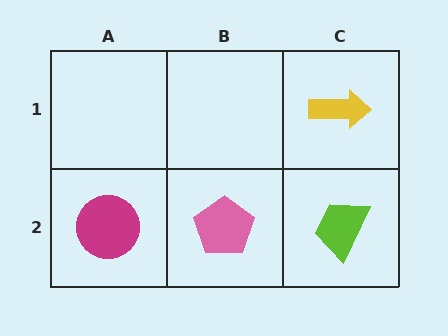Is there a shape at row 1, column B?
No, that cell is empty.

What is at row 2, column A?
A magenta circle.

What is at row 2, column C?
A lime trapezoid.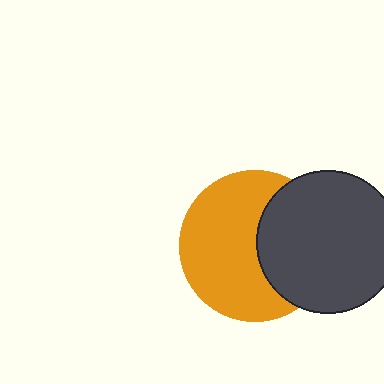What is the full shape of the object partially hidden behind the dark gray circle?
The partially hidden object is an orange circle.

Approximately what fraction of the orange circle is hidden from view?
Roughly 38% of the orange circle is hidden behind the dark gray circle.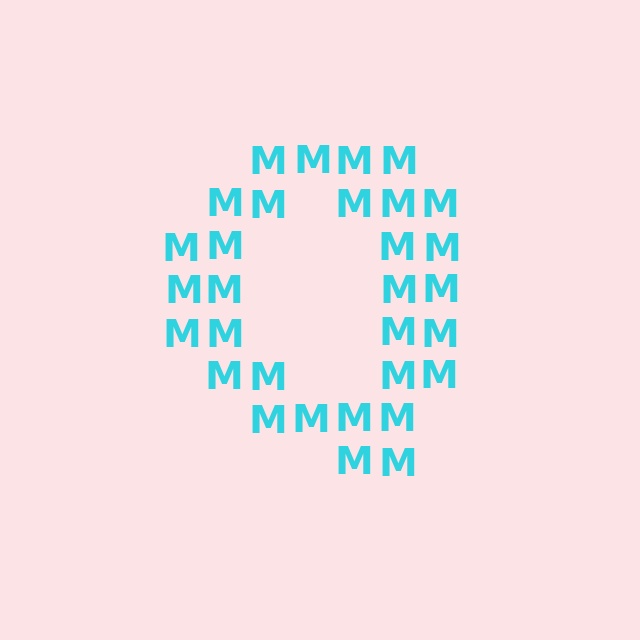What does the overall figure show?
The overall figure shows the letter Q.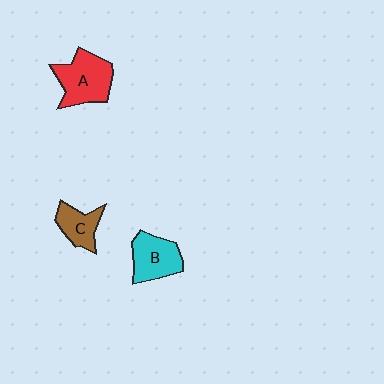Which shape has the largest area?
Shape A (red).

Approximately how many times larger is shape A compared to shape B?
Approximately 1.2 times.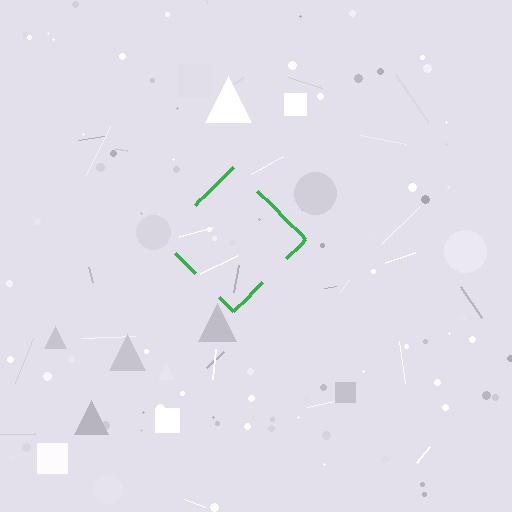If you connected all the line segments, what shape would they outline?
They would outline a diamond.